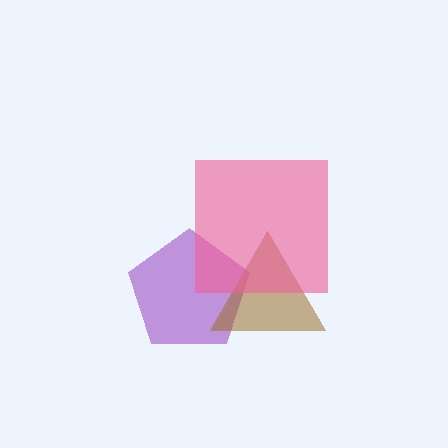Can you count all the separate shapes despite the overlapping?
Yes, there are 3 separate shapes.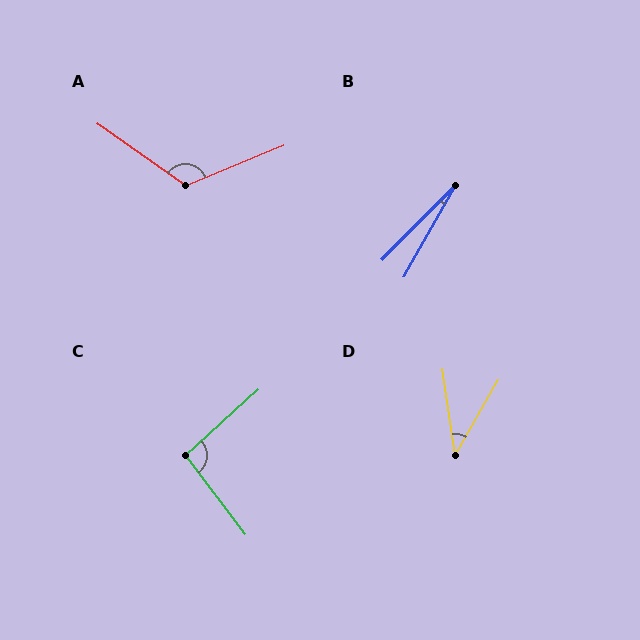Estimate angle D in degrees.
Approximately 38 degrees.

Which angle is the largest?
A, at approximately 123 degrees.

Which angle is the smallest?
B, at approximately 15 degrees.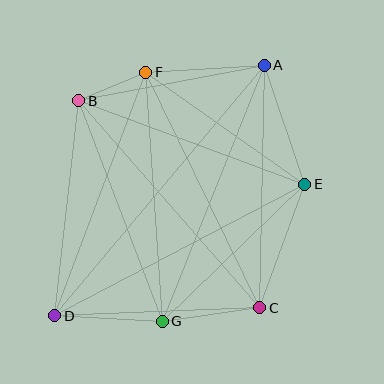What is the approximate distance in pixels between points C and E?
The distance between C and E is approximately 132 pixels.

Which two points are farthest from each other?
Points A and D are farthest from each other.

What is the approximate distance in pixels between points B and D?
The distance between B and D is approximately 216 pixels.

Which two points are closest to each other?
Points B and F are closest to each other.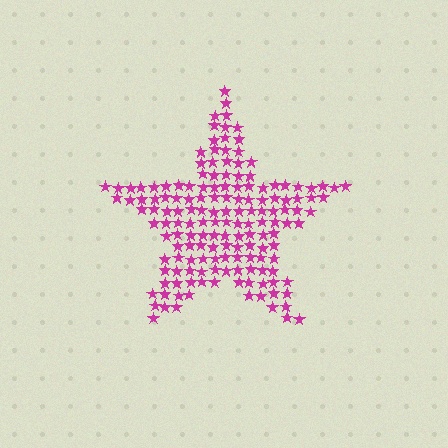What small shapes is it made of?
It is made of small stars.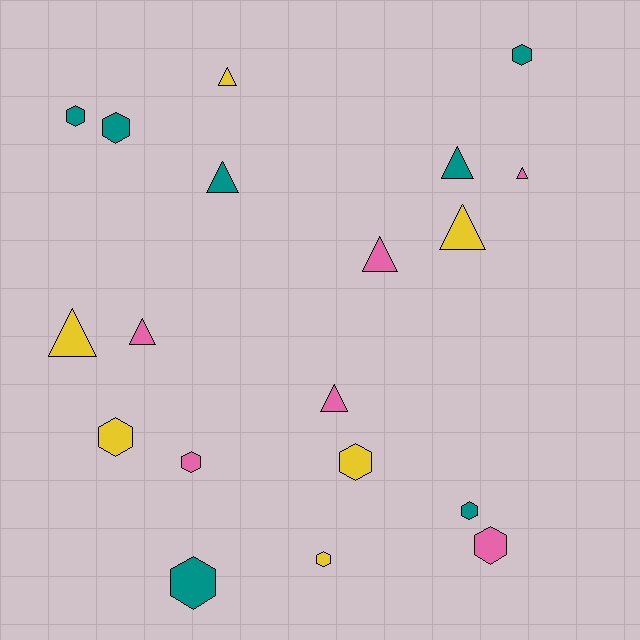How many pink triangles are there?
There are 4 pink triangles.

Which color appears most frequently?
Teal, with 7 objects.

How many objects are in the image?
There are 19 objects.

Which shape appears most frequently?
Hexagon, with 10 objects.